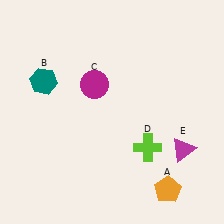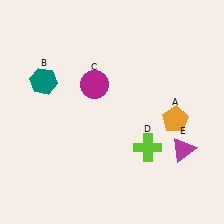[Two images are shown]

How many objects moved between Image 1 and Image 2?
1 object moved between the two images.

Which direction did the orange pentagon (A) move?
The orange pentagon (A) moved up.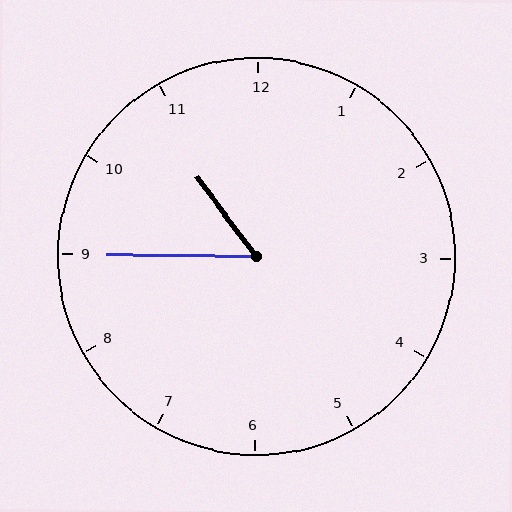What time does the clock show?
10:45.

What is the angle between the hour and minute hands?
Approximately 52 degrees.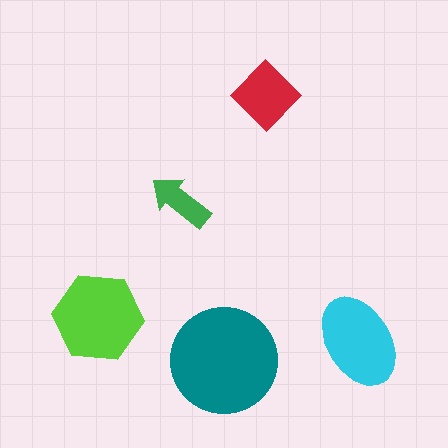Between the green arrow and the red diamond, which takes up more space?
The red diamond.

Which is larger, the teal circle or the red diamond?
The teal circle.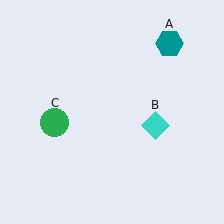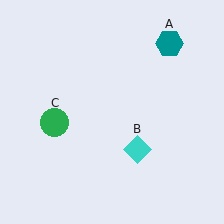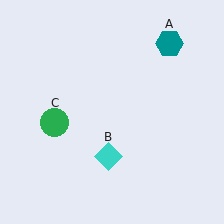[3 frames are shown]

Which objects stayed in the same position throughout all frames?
Teal hexagon (object A) and green circle (object C) remained stationary.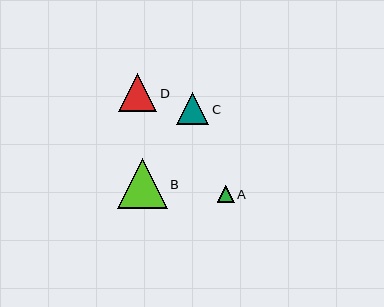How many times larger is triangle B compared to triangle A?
Triangle B is approximately 2.9 times the size of triangle A.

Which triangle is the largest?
Triangle B is the largest with a size of approximately 50 pixels.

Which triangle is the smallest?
Triangle A is the smallest with a size of approximately 17 pixels.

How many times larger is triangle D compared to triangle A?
Triangle D is approximately 2.2 times the size of triangle A.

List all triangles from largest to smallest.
From largest to smallest: B, D, C, A.